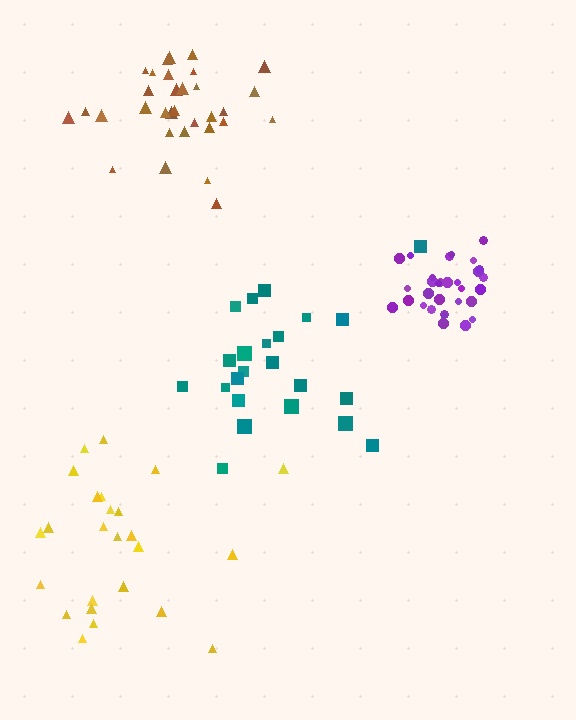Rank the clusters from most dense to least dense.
purple, brown, yellow, teal.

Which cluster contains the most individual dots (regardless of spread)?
Brown (32).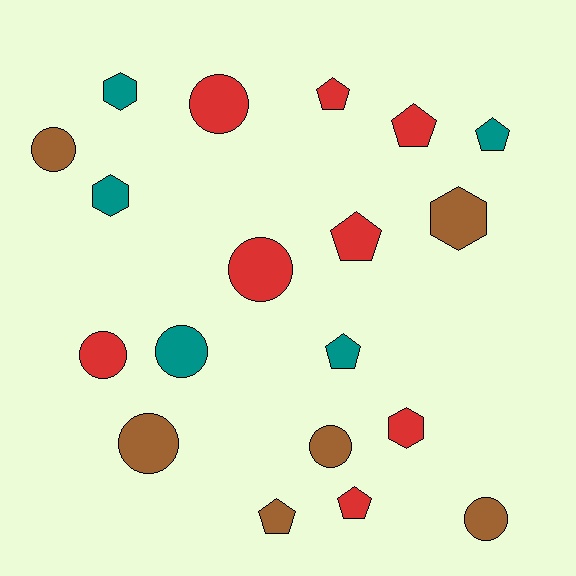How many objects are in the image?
There are 19 objects.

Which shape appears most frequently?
Circle, with 8 objects.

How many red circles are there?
There are 3 red circles.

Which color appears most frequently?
Red, with 8 objects.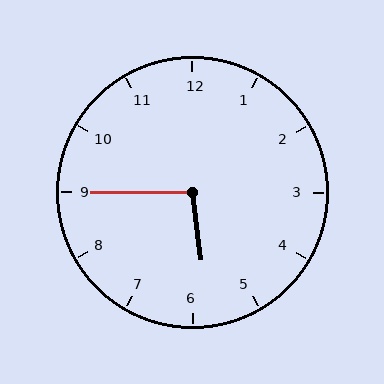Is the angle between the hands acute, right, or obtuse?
It is obtuse.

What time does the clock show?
5:45.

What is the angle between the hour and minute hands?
Approximately 98 degrees.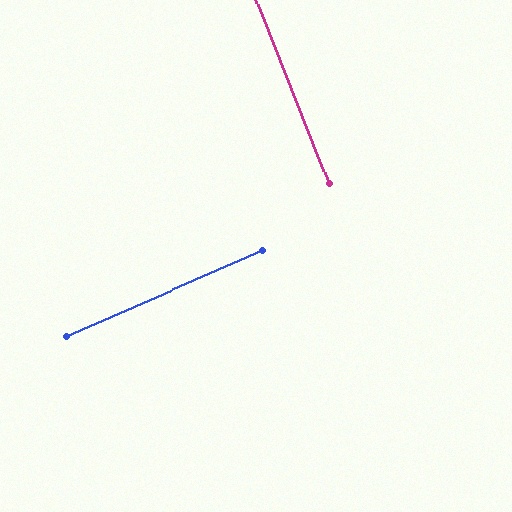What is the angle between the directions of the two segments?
Approximately 88 degrees.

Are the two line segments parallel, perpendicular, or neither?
Perpendicular — they meet at approximately 88°.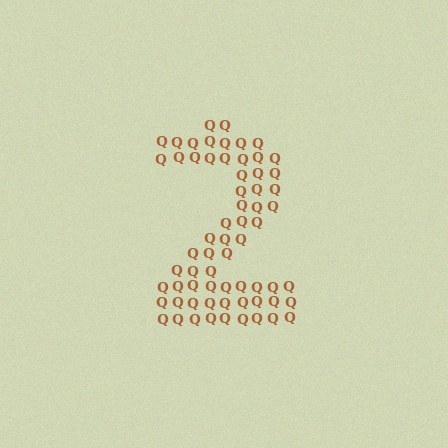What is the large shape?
The large shape is the digit 2.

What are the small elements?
The small elements are letter Q's.